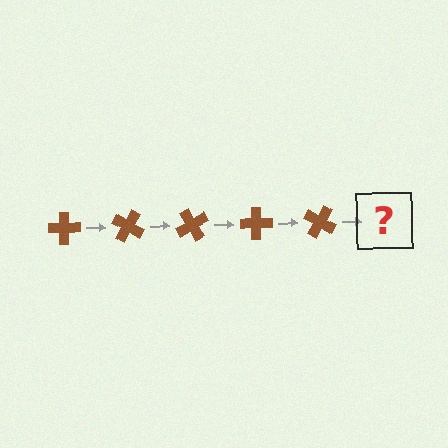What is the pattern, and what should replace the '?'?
The pattern is that the cross rotates 30 degrees each step. The '?' should be a brown cross rotated 150 degrees.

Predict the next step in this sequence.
The next step is a brown cross rotated 150 degrees.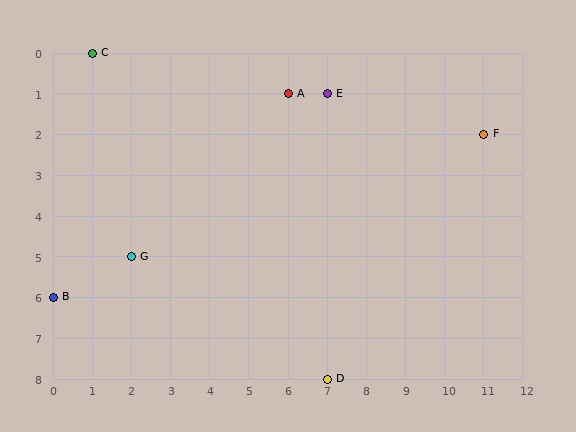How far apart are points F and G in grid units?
Points F and G are 9 columns and 3 rows apart (about 9.5 grid units diagonally).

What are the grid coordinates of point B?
Point B is at grid coordinates (0, 6).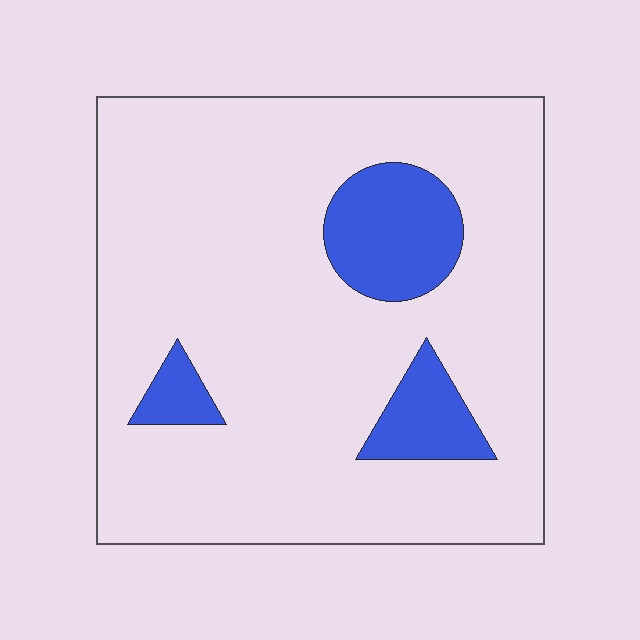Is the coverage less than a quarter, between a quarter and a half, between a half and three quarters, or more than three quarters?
Less than a quarter.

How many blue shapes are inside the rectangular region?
3.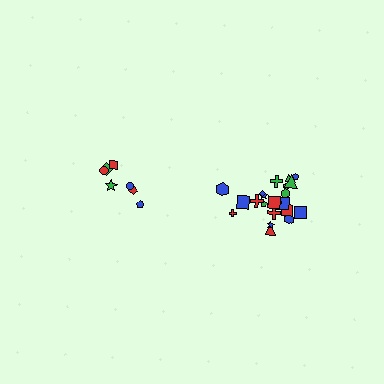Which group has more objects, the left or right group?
The right group.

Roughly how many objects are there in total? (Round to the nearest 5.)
Roughly 30 objects in total.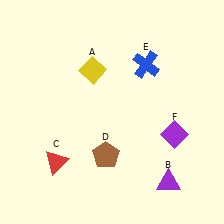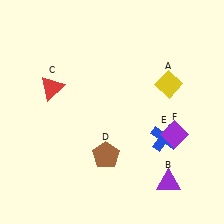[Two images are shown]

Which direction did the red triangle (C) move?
The red triangle (C) moved up.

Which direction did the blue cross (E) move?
The blue cross (E) moved down.